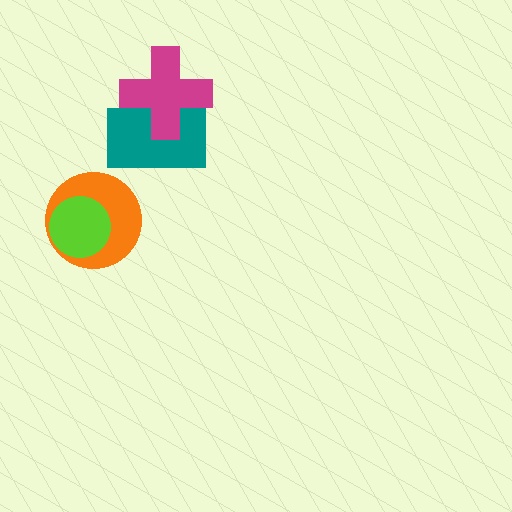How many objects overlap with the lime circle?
1 object overlaps with the lime circle.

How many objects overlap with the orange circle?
1 object overlaps with the orange circle.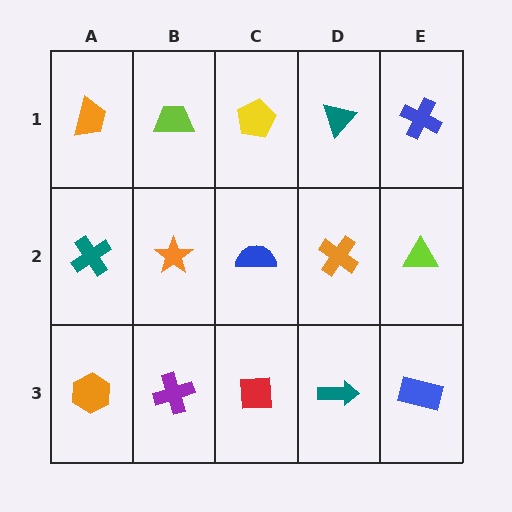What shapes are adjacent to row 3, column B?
An orange star (row 2, column B), an orange hexagon (row 3, column A), a red square (row 3, column C).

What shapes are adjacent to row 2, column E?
A blue cross (row 1, column E), a blue rectangle (row 3, column E), an orange cross (row 2, column D).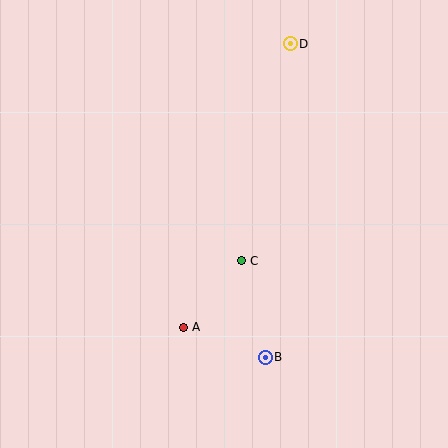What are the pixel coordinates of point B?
Point B is at (265, 357).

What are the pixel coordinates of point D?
Point D is at (290, 44).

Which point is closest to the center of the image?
Point C at (241, 261) is closest to the center.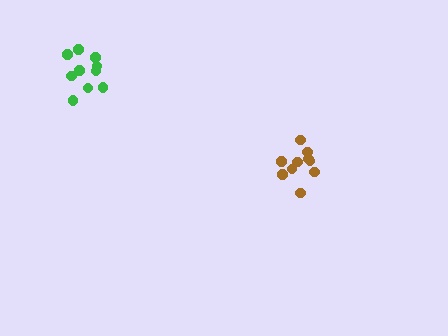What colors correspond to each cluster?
The clusters are colored: brown, green.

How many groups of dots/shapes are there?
There are 2 groups.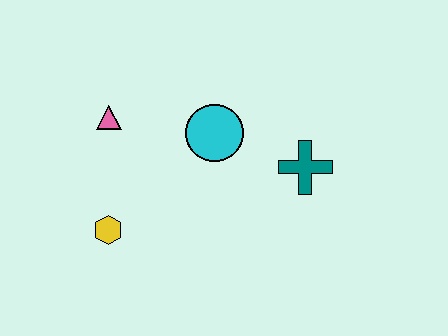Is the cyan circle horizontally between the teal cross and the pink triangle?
Yes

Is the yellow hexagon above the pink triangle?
No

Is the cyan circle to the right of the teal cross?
No